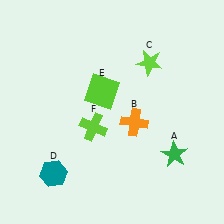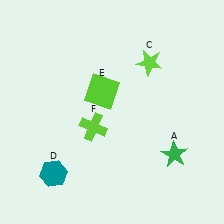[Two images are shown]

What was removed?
The orange cross (B) was removed in Image 2.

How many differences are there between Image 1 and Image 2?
There is 1 difference between the two images.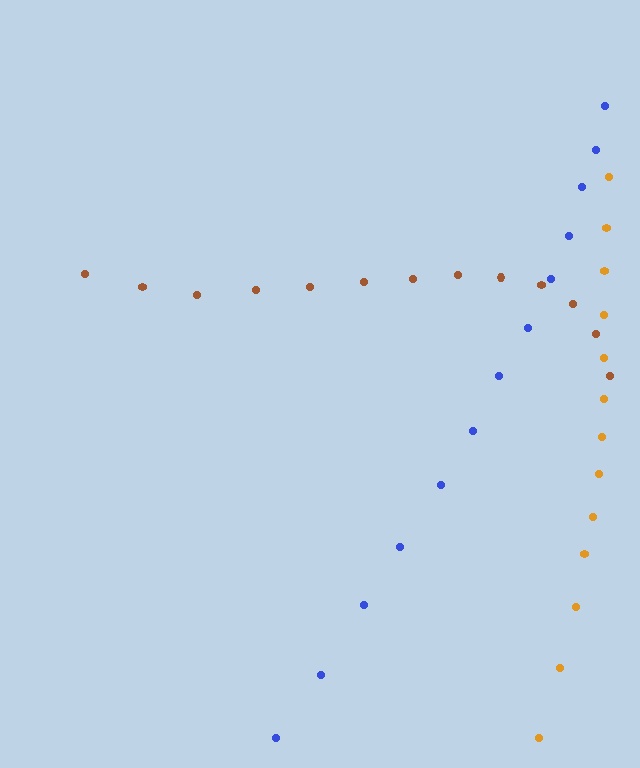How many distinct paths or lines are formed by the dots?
There are 3 distinct paths.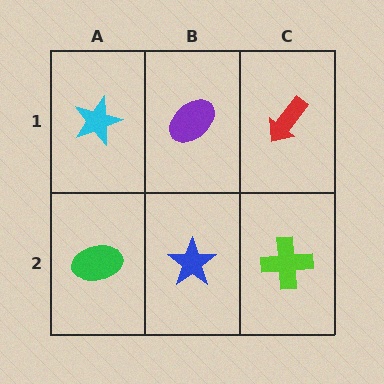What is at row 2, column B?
A blue star.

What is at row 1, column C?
A red arrow.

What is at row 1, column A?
A cyan star.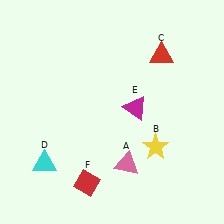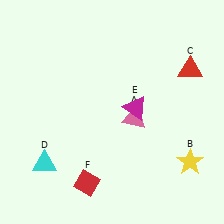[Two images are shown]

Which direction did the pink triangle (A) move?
The pink triangle (A) moved up.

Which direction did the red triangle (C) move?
The red triangle (C) moved right.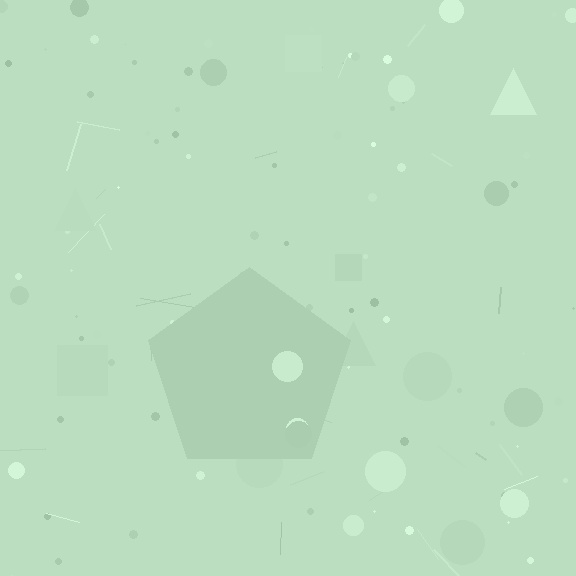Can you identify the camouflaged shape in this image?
The camouflaged shape is a pentagon.